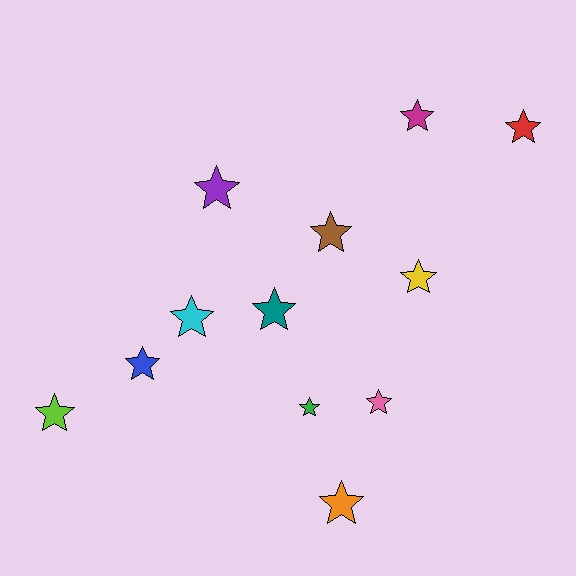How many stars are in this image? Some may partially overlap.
There are 12 stars.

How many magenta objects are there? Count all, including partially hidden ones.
There is 1 magenta object.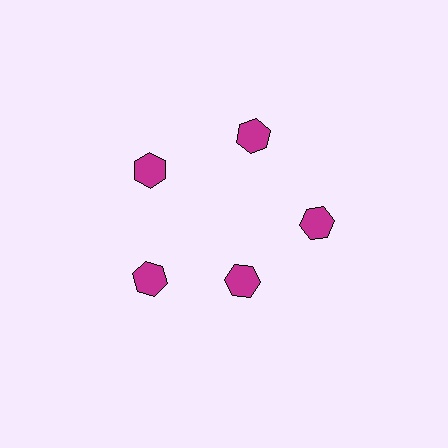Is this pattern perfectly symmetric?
No. The 5 magenta hexagons are arranged in a ring, but one element near the 5 o'clock position is pulled inward toward the center, breaking the 5-fold rotational symmetry.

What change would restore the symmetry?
The symmetry would be restored by moving it outward, back onto the ring so that all 5 hexagons sit at equal angles and equal distance from the center.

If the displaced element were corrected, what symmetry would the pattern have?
It would have 5-fold rotational symmetry — the pattern would map onto itself every 72 degrees.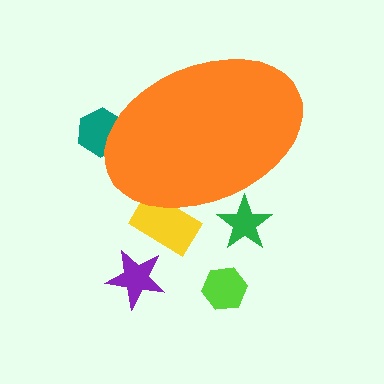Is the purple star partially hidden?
No, the purple star is fully visible.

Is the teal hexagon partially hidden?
Yes, the teal hexagon is partially hidden behind the orange ellipse.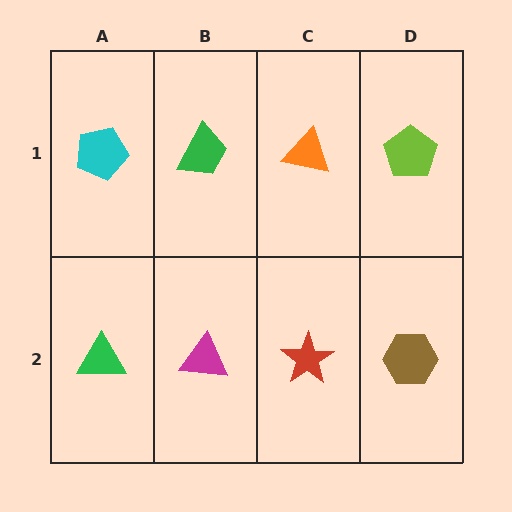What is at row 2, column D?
A brown hexagon.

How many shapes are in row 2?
4 shapes.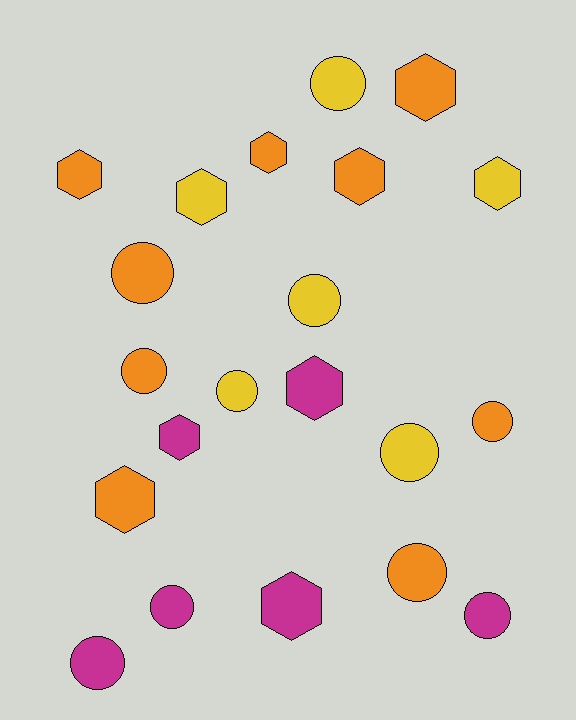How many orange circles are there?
There are 4 orange circles.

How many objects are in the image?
There are 21 objects.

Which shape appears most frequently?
Circle, with 11 objects.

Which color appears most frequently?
Orange, with 9 objects.